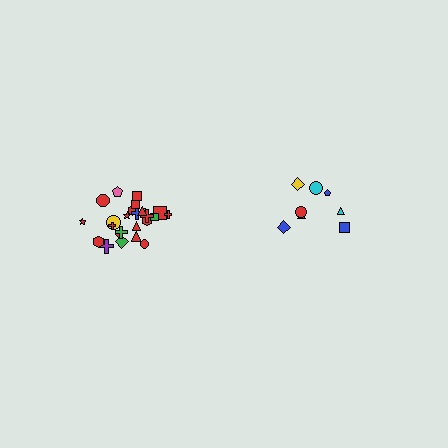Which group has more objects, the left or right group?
The left group.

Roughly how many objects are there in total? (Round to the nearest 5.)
Roughly 35 objects in total.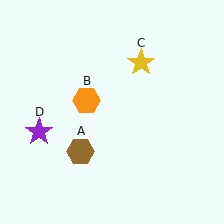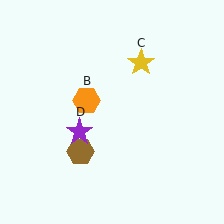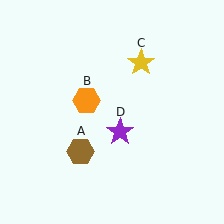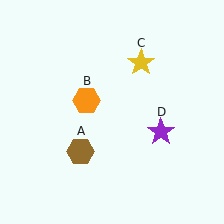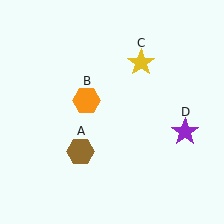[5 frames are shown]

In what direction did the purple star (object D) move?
The purple star (object D) moved right.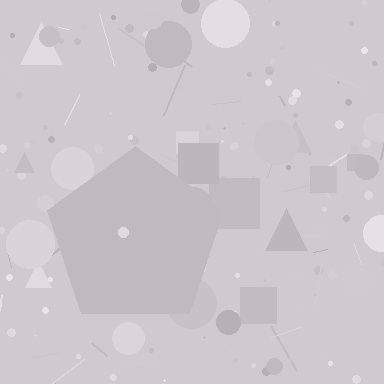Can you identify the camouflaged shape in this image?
The camouflaged shape is a pentagon.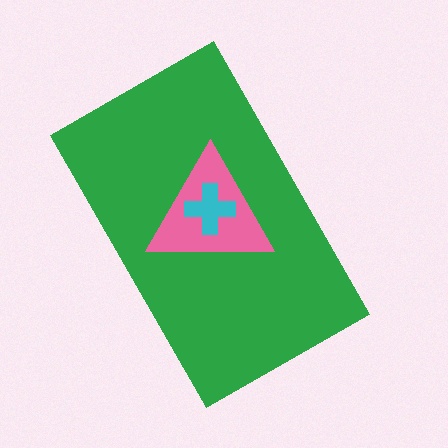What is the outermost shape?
The green rectangle.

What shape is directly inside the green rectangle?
The pink triangle.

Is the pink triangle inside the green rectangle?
Yes.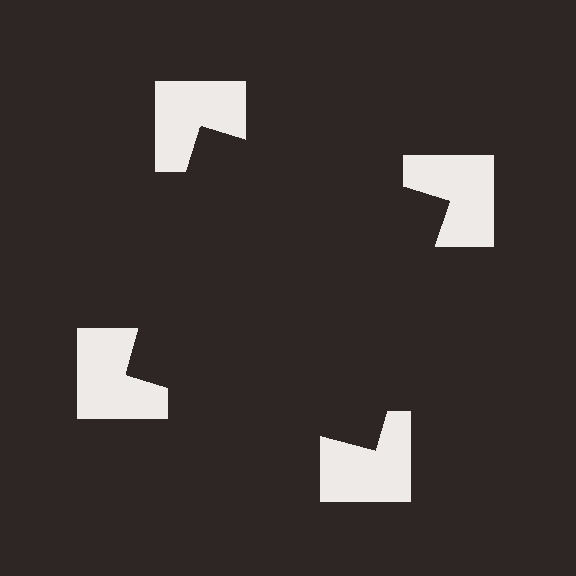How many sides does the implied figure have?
4 sides.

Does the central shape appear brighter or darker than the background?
It typically appears slightly darker than the background, even though no actual brightness change is drawn.